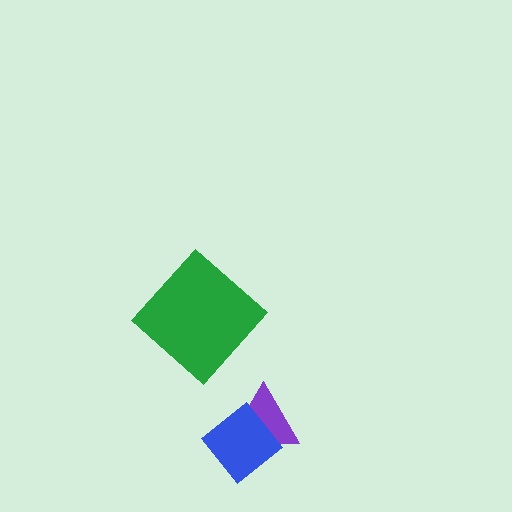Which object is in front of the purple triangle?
The blue diamond is in front of the purple triangle.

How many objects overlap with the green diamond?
0 objects overlap with the green diamond.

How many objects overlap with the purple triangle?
1 object overlaps with the purple triangle.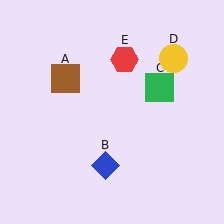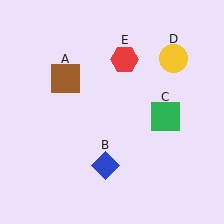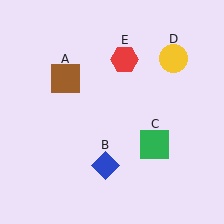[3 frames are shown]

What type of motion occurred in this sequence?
The green square (object C) rotated clockwise around the center of the scene.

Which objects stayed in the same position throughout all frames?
Brown square (object A) and blue diamond (object B) and yellow circle (object D) and red hexagon (object E) remained stationary.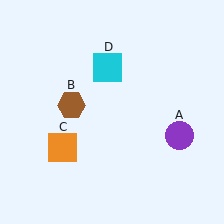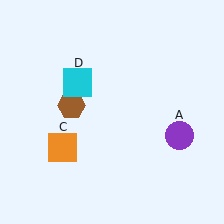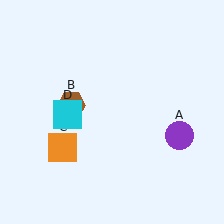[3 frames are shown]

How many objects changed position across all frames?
1 object changed position: cyan square (object D).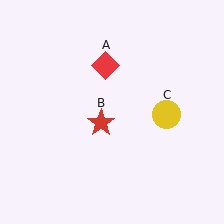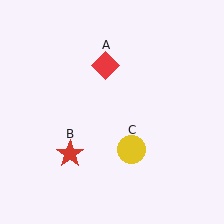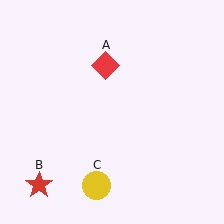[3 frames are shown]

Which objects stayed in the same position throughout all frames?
Red diamond (object A) remained stationary.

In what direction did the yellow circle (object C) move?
The yellow circle (object C) moved down and to the left.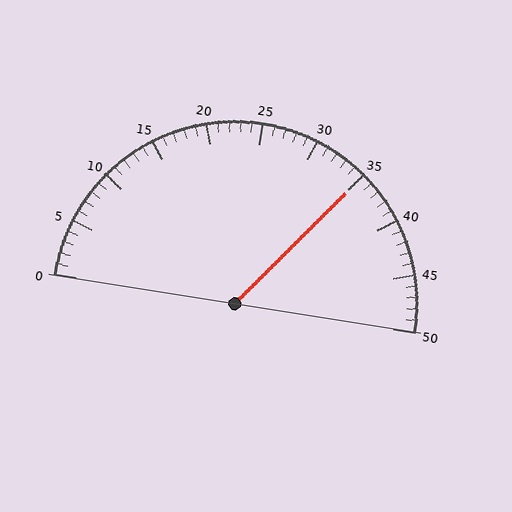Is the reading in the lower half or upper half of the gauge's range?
The reading is in the upper half of the range (0 to 50).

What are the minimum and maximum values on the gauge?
The gauge ranges from 0 to 50.